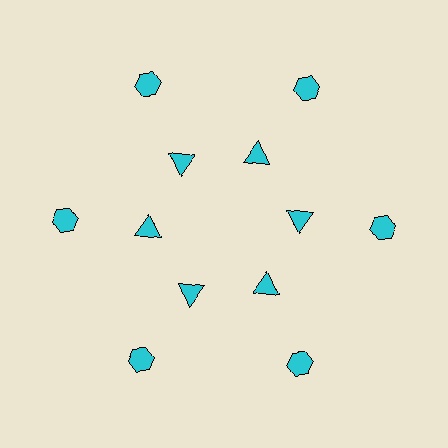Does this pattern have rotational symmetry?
Yes, this pattern has 6-fold rotational symmetry. It looks the same after rotating 60 degrees around the center.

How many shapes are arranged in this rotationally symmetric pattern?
There are 12 shapes, arranged in 6 groups of 2.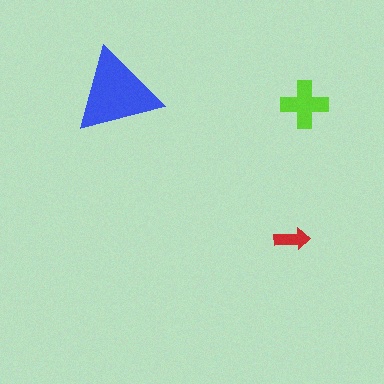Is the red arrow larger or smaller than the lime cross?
Smaller.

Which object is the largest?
The blue triangle.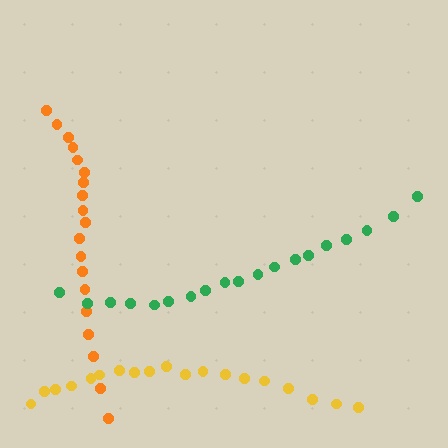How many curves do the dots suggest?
There are 3 distinct paths.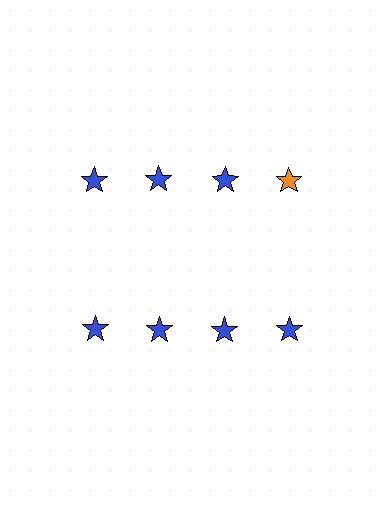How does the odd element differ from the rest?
It has a different color: orange instead of blue.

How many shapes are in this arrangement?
There are 8 shapes arranged in a grid pattern.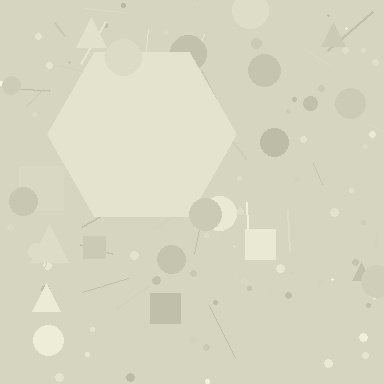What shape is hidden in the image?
A hexagon is hidden in the image.